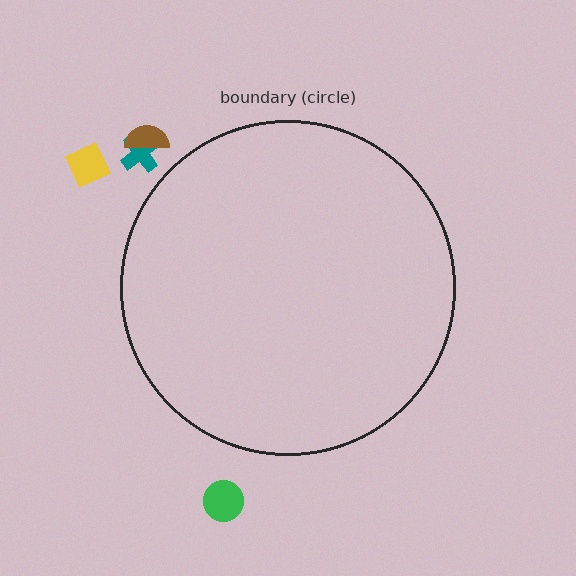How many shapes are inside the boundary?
0 inside, 4 outside.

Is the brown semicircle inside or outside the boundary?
Outside.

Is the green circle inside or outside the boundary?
Outside.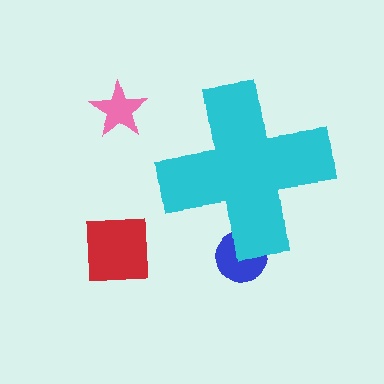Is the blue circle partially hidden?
Yes, the blue circle is partially hidden behind the cyan cross.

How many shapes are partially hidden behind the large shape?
1 shape is partially hidden.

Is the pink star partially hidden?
No, the pink star is fully visible.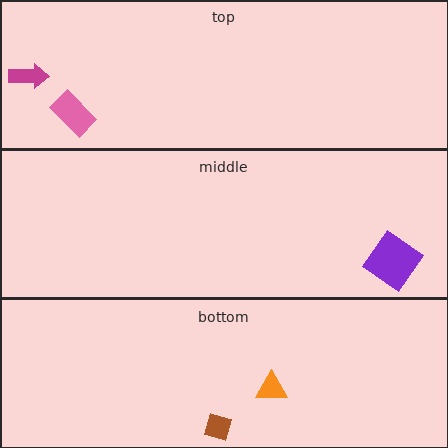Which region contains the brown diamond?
The bottom region.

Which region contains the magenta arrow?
The top region.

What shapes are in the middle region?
The purple diamond.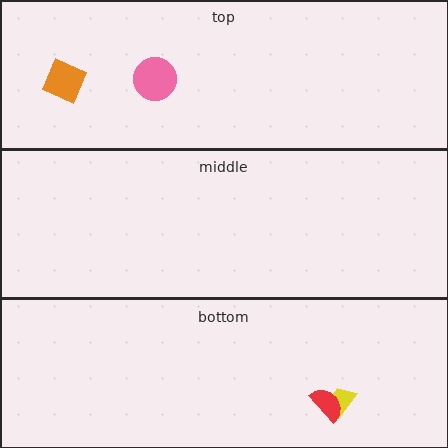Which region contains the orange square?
The top region.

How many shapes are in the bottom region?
2.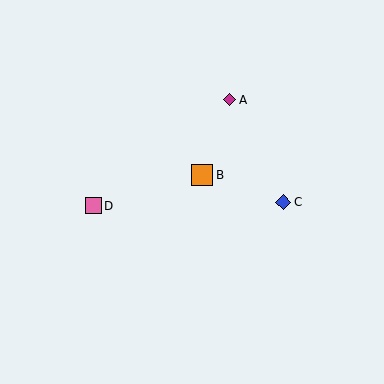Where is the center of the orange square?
The center of the orange square is at (202, 175).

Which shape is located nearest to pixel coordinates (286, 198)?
The blue diamond (labeled C) at (283, 202) is nearest to that location.